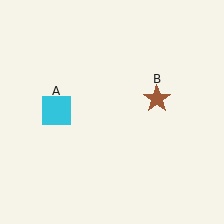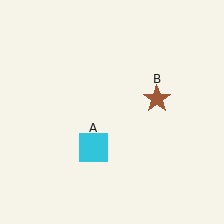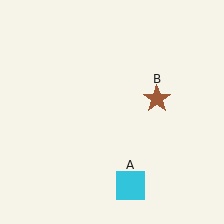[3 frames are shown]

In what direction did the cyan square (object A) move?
The cyan square (object A) moved down and to the right.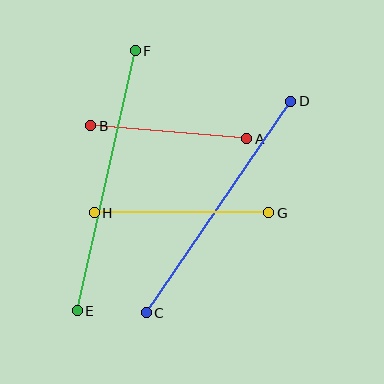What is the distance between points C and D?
The distance is approximately 256 pixels.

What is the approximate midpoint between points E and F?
The midpoint is at approximately (106, 181) pixels.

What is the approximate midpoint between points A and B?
The midpoint is at approximately (169, 132) pixels.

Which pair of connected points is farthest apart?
Points E and F are farthest apart.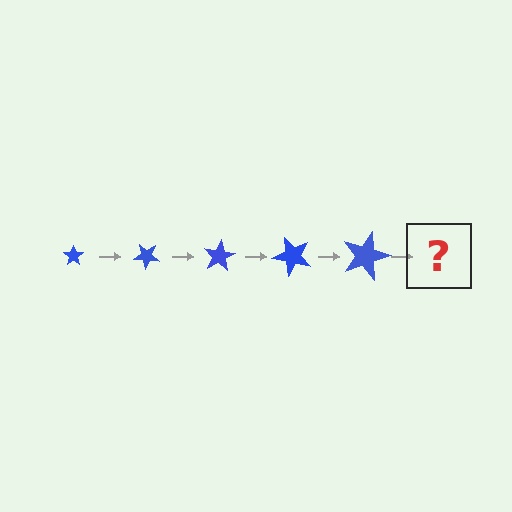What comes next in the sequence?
The next element should be a star, larger than the previous one and rotated 200 degrees from the start.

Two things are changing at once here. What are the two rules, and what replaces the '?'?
The two rules are that the star grows larger each step and it rotates 40 degrees each step. The '?' should be a star, larger than the previous one and rotated 200 degrees from the start.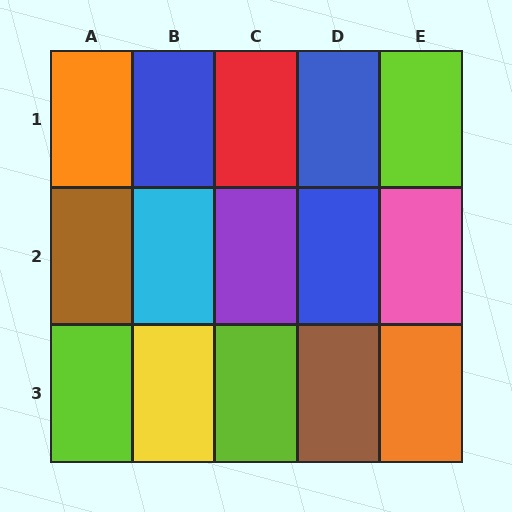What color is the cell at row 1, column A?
Orange.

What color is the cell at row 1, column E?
Lime.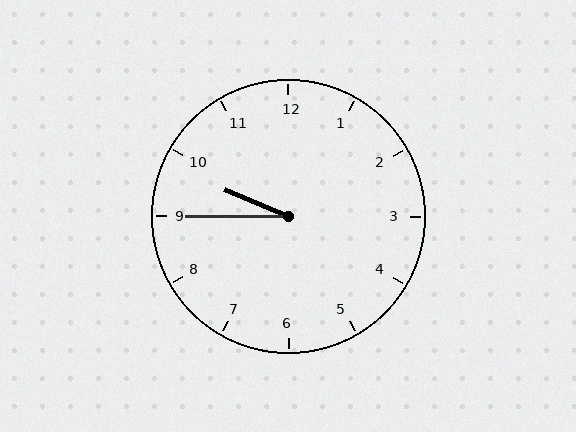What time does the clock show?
9:45.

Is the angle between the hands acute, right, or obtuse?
It is acute.